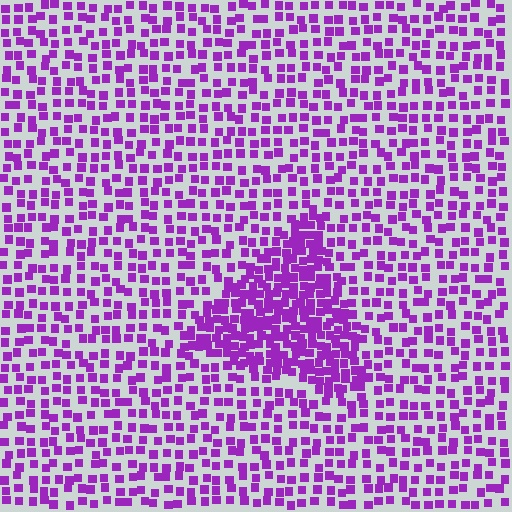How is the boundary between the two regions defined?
The boundary is defined by a change in element density (approximately 2.1x ratio). All elements are the same color, size, and shape.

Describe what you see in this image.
The image contains small purple elements arranged at two different densities. A triangle-shaped region is visible where the elements are more densely packed than the surrounding area.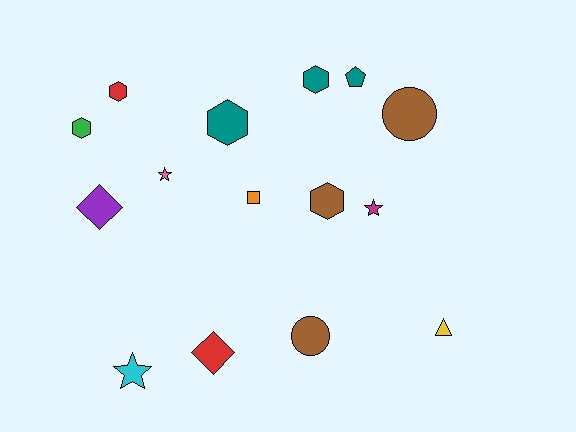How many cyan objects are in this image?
There is 1 cyan object.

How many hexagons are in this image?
There are 5 hexagons.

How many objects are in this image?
There are 15 objects.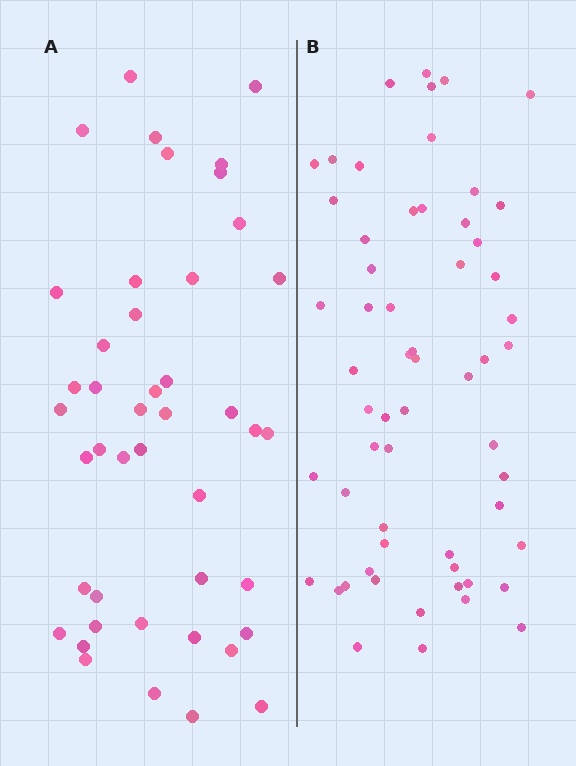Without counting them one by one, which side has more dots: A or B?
Region B (the right region) has more dots.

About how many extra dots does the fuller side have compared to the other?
Region B has approximately 15 more dots than region A.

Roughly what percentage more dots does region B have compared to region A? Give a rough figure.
About 35% more.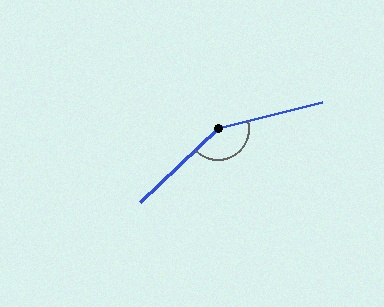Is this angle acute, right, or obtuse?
It is obtuse.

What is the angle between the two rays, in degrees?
Approximately 151 degrees.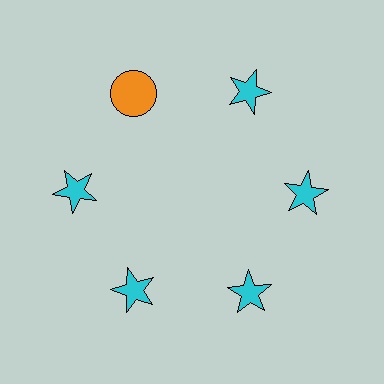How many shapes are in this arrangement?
There are 6 shapes arranged in a ring pattern.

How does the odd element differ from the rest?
It differs in both color (orange instead of cyan) and shape (circle instead of star).